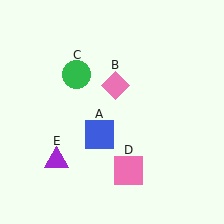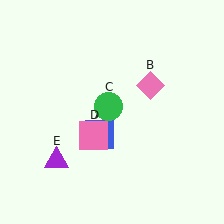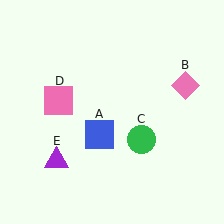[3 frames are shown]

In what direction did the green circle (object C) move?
The green circle (object C) moved down and to the right.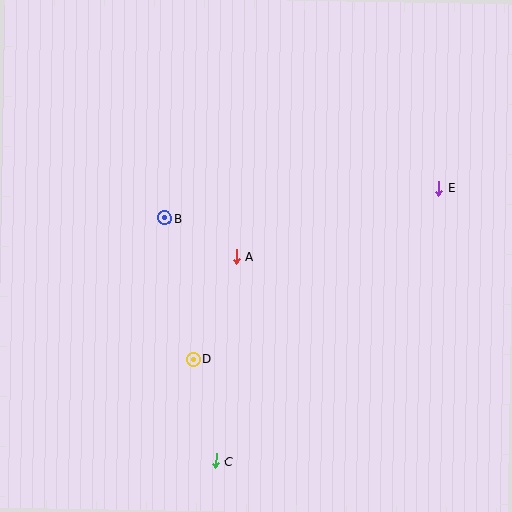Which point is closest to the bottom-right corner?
Point C is closest to the bottom-right corner.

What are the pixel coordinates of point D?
Point D is at (193, 359).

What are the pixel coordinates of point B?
Point B is at (164, 218).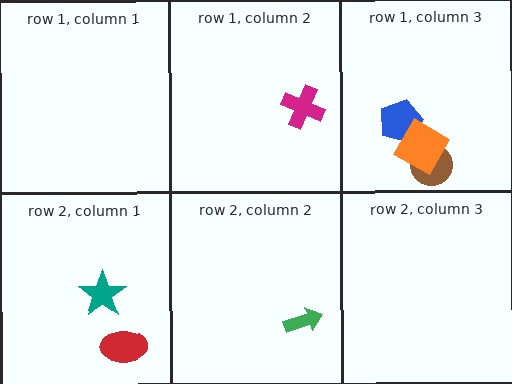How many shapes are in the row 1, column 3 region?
3.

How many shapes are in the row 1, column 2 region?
1.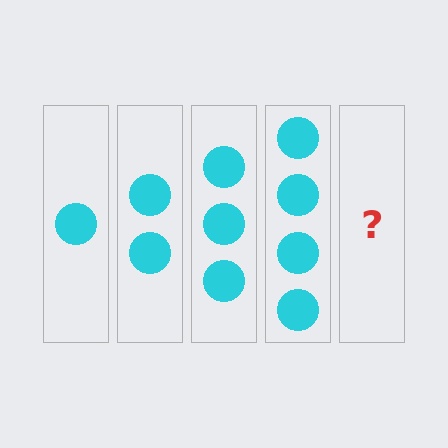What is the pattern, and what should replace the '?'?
The pattern is that each step adds one more circle. The '?' should be 5 circles.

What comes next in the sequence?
The next element should be 5 circles.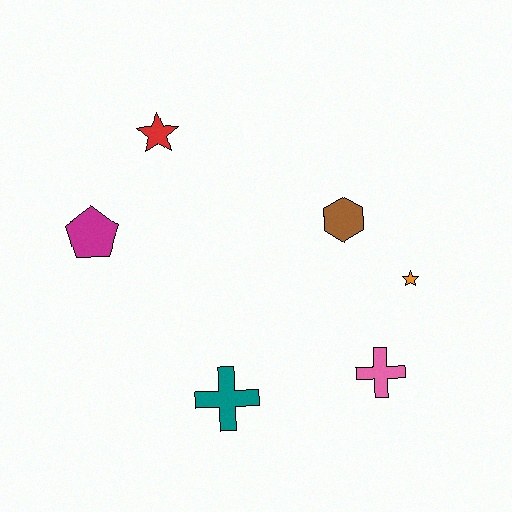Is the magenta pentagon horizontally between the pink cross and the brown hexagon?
No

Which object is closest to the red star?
The magenta pentagon is closest to the red star.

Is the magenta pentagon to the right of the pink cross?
No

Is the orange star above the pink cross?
Yes